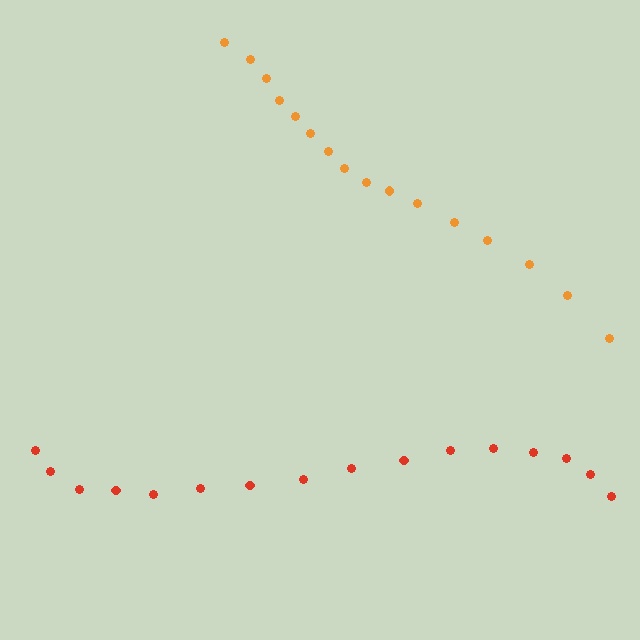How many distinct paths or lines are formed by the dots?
There are 2 distinct paths.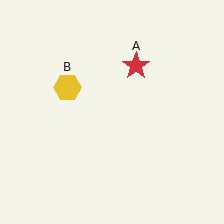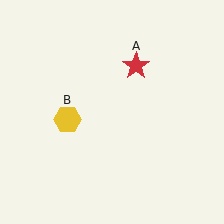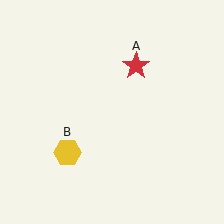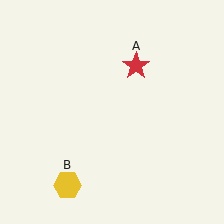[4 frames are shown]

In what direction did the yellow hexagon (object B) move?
The yellow hexagon (object B) moved down.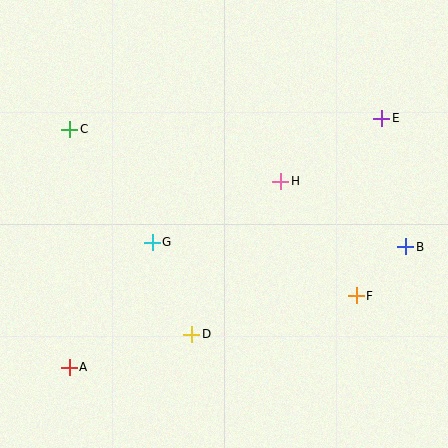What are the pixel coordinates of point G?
Point G is at (152, 242).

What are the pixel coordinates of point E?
Point E is at (382, 118).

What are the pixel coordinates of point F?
Point F is at (356, 296).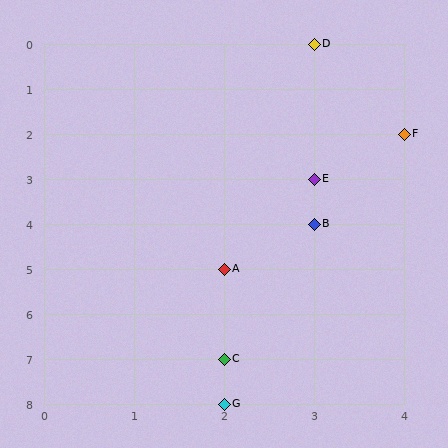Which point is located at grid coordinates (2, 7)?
Point C is at (2, 7).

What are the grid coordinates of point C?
Point C is at grid coordinates (2, 7).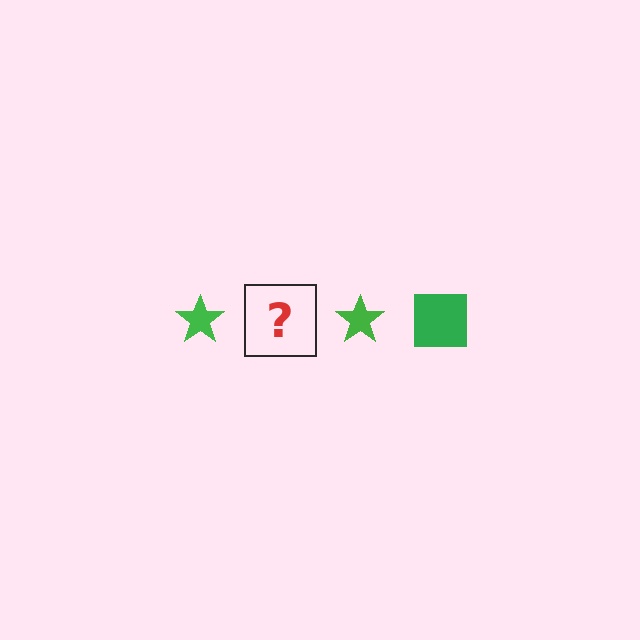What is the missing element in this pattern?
The missing element is a green square.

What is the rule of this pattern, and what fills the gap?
The rule is that the pattern cycles through star, square shapes in green. The gap should be filled with a green square.